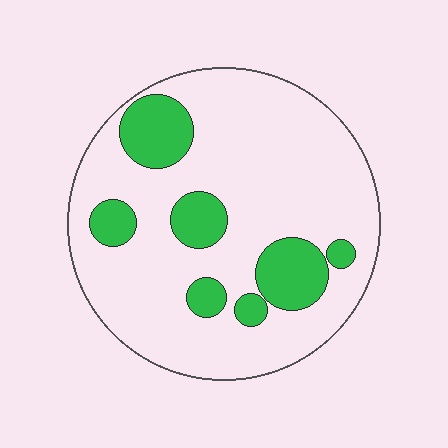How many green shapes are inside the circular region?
7.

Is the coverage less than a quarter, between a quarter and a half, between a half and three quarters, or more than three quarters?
Less than a quarter.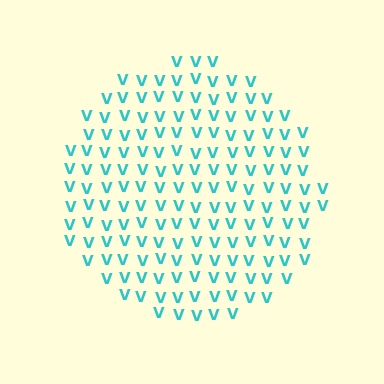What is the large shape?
The large shape is a circle.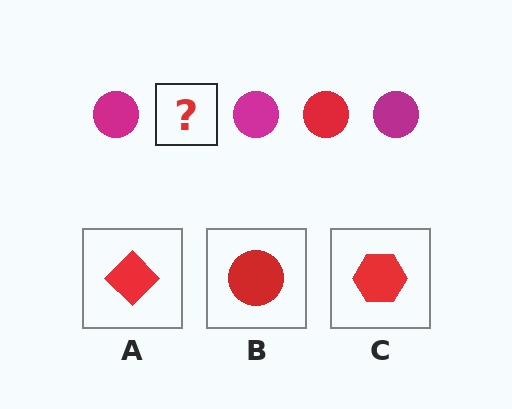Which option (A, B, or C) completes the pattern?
B.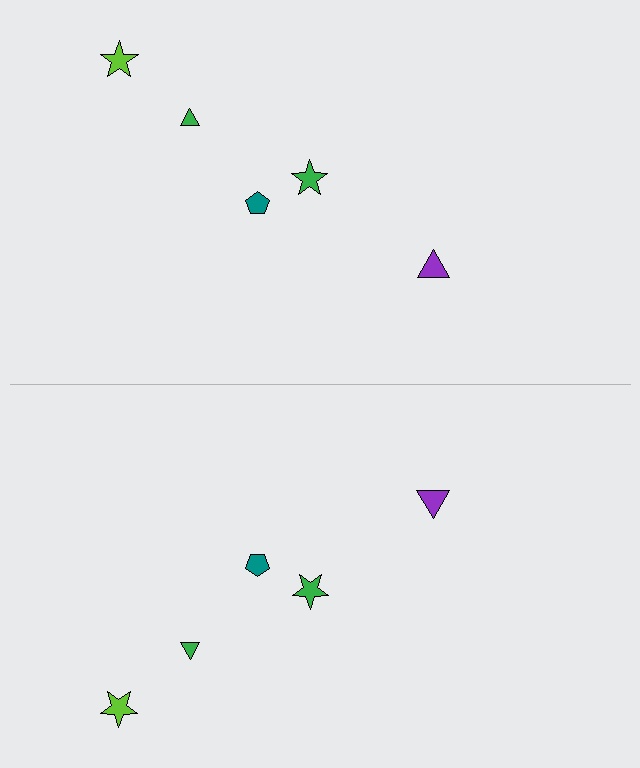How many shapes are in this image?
There are 10 shapes in this image.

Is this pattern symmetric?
Yes, this pattern has bilateral (reflection) symmetry.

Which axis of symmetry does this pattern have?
The pattern has a horizontal axis of symmetry running through the center of the image.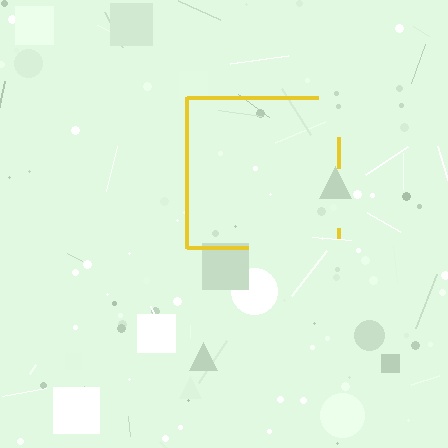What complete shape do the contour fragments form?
The contour fragments form a square.